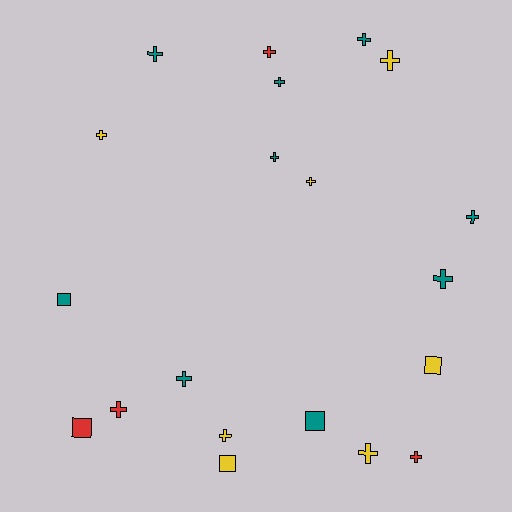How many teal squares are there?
There are 2 teal squares.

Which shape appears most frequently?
Cross, with 15 objects.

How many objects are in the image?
There are 20 objects.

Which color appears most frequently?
Teal, with 9 objects.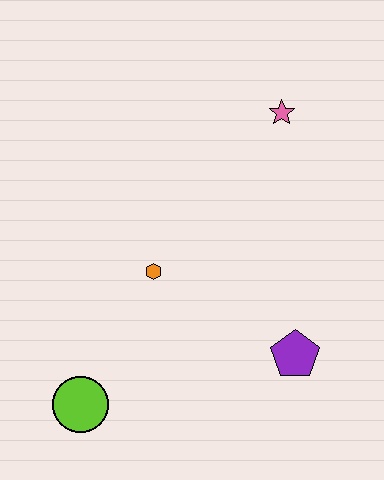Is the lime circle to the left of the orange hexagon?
Yes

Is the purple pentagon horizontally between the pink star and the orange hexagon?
No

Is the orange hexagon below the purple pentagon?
No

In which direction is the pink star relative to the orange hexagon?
The pink star is above the orange hexagon.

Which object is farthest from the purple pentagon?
The pink star is farthest from the purple pentagon.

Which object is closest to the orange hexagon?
The lime circle is closest to the orange hexagon.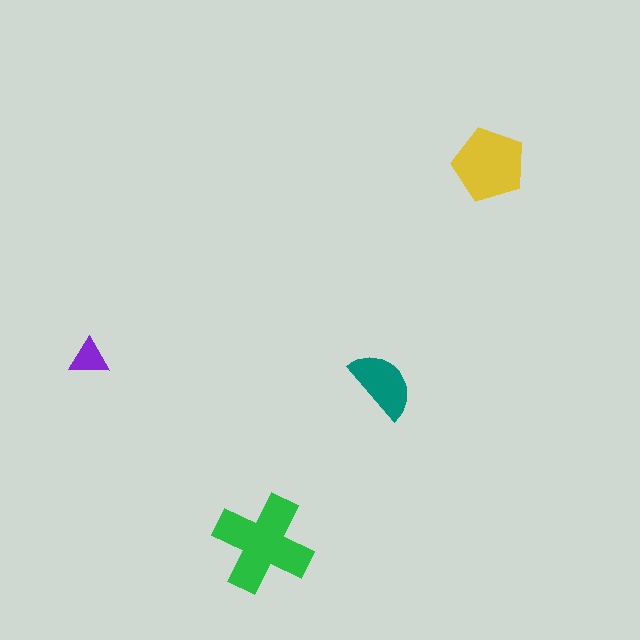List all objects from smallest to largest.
The purple triangle, the teal semicircle, the yellow pentagon, the green cross.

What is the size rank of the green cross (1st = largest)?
1st.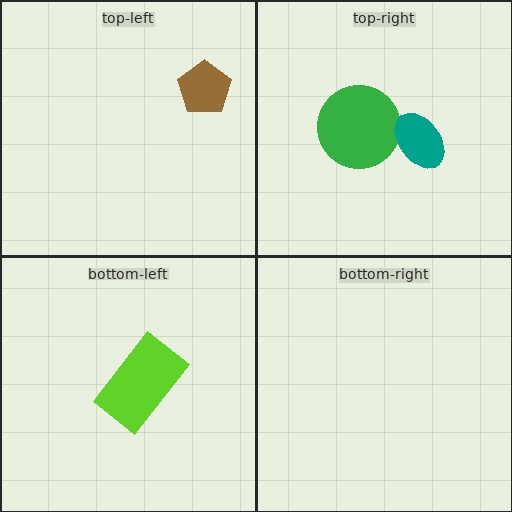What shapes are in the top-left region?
The brown pentagon.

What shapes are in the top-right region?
The green circle, the teal ellipse.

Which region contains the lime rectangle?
The bottom-left region.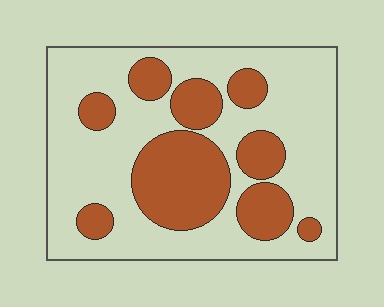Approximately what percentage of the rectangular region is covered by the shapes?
Approximately 30%.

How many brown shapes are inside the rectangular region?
9.